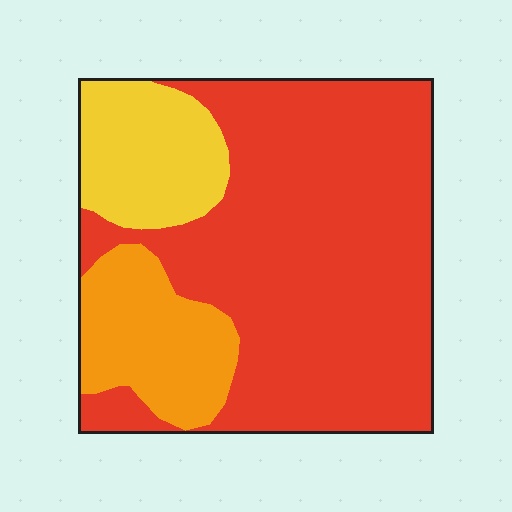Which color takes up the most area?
Red, at roughly 70%.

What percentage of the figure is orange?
Orange takes up about one sixth (1/6) of the figure.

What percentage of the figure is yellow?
Yellow takes up about one sixth (1/6) of the figure.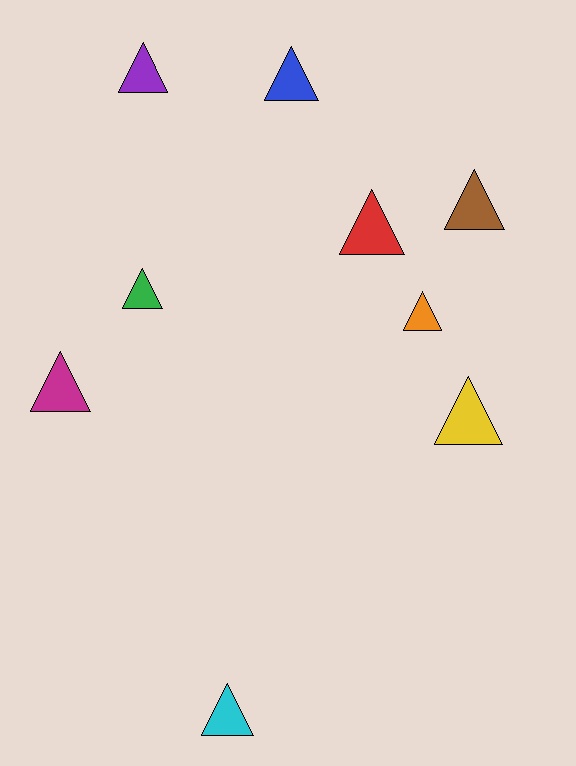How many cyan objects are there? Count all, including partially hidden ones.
There is 1 cyan object.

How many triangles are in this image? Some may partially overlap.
There are 9 triangles.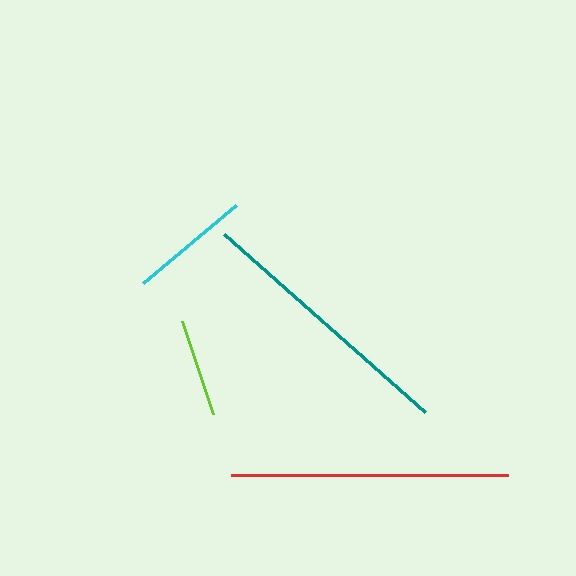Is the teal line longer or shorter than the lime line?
The teal line is longer than the lime line.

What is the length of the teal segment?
The teal segment is approximately 268 pixels long.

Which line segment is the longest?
The red line is the longest at approximately 277 pixels.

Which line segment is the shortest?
The lime line is the shortest at approximately 99 pixels.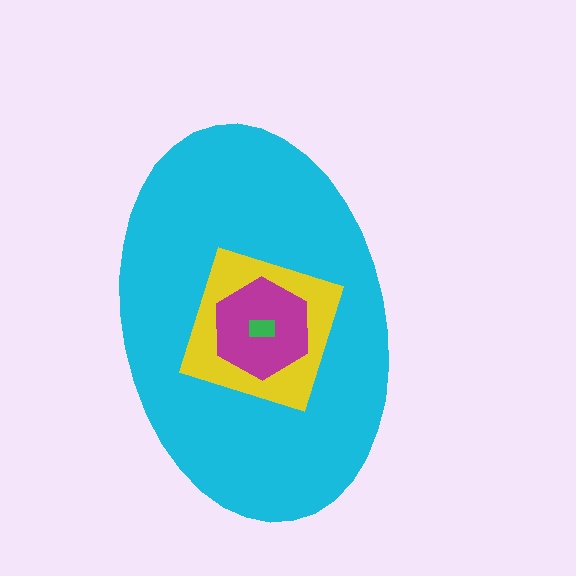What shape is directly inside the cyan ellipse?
The yellow diamond.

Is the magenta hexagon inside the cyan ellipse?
Yes.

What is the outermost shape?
The cyan ellipse.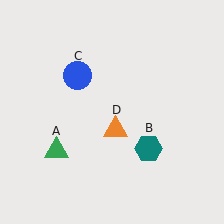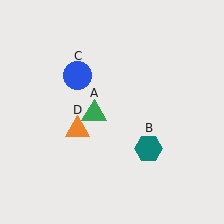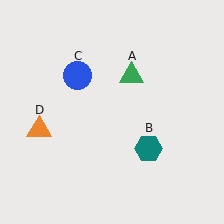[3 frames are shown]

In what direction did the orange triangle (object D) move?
The orange triangle (object D) moved left.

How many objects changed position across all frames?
2 objects changed position: green triangle (object A), orange triangle (object D).